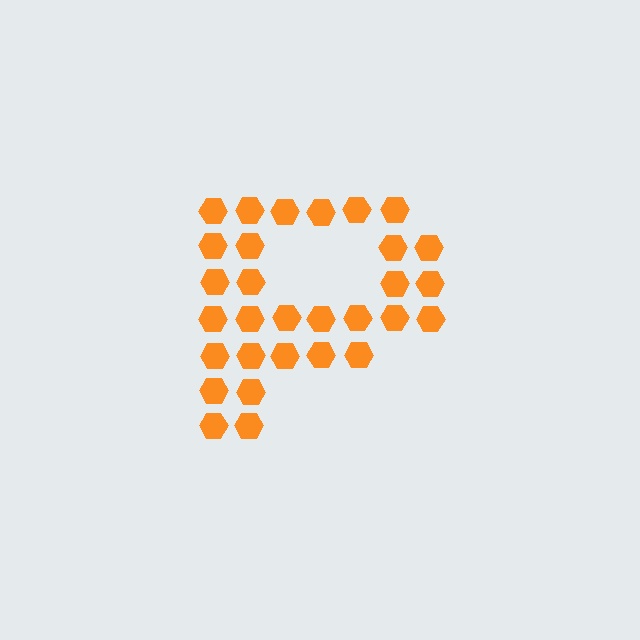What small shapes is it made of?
It is made of small hexagons.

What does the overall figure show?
The overall figure shows the letter P.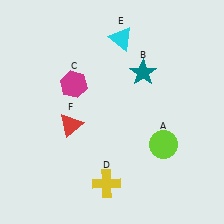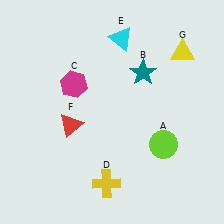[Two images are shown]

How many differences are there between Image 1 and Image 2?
There is 1 difference between the two images.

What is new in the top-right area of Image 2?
A yellow triangle (G) was added in the top-right area of Image 2.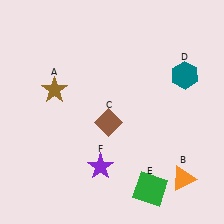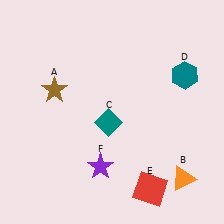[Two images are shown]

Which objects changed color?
C changed from brown to teal. E changed from green to red.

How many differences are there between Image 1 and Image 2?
There are 2 differences between the two images.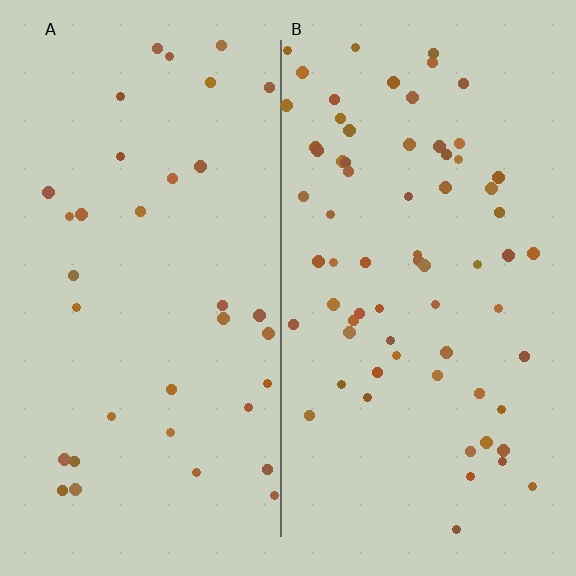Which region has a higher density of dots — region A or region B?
B (the right).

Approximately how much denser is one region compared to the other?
Approximately 1.9× — region B over region A.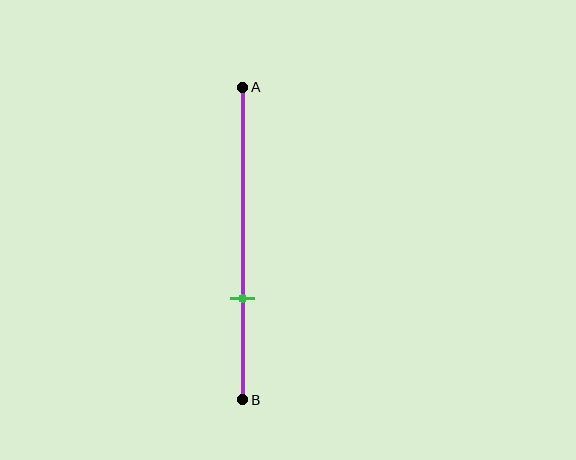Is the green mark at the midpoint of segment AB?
No, the mark is at about 70% from A, not at the 50% midpoint.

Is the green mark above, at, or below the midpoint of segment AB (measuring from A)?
The green mark is below the midpoint of segment AB.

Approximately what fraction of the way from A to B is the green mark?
The green mark is approximately 70% of the way from A to B.